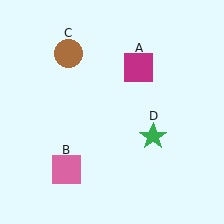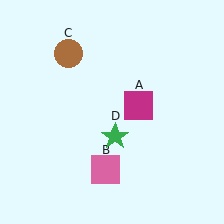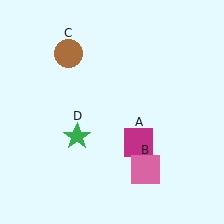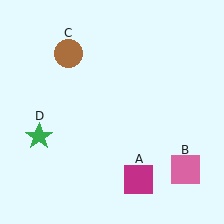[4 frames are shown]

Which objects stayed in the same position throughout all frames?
Brown circle (object C) remained stationary.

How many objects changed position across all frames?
3 objects changed position: magenta square (object A), pink square (object B), green star (object D).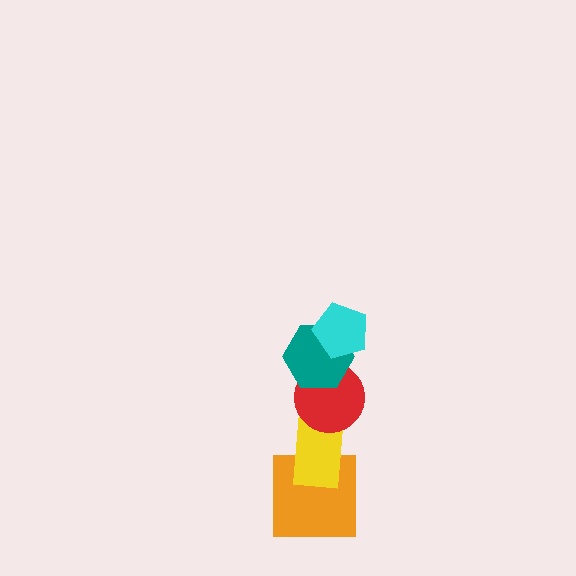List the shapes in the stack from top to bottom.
From top to bottom: the cyan pentagon, the teal hexagon, the red circle, the yellow rectangle, the orange square.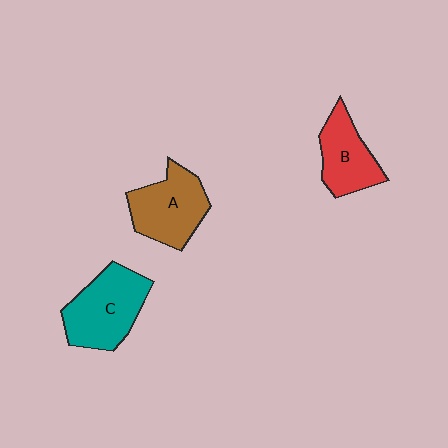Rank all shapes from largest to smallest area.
From largest to smallest: C (teal), A (brown), B (red).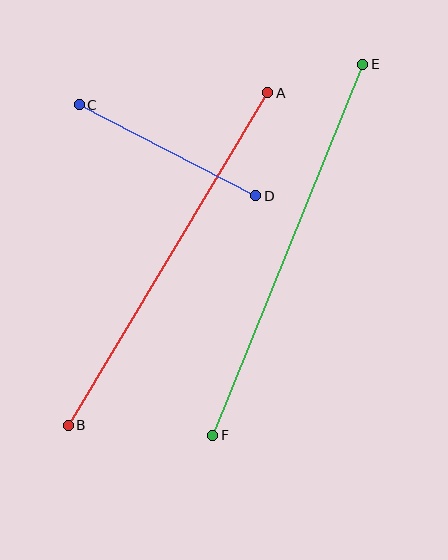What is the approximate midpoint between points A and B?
The midpoint is at approximately (168, 259) pixels.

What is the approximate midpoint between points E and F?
The midpoint is at approximately (288, 250) pixels.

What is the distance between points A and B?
The distance is approximately 388 pixels.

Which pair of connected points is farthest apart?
Points E and F are farthest apart.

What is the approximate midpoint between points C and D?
The midpoint is at approximately (167, 150) pixels.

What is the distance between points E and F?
The distance is approximately 400 pixels.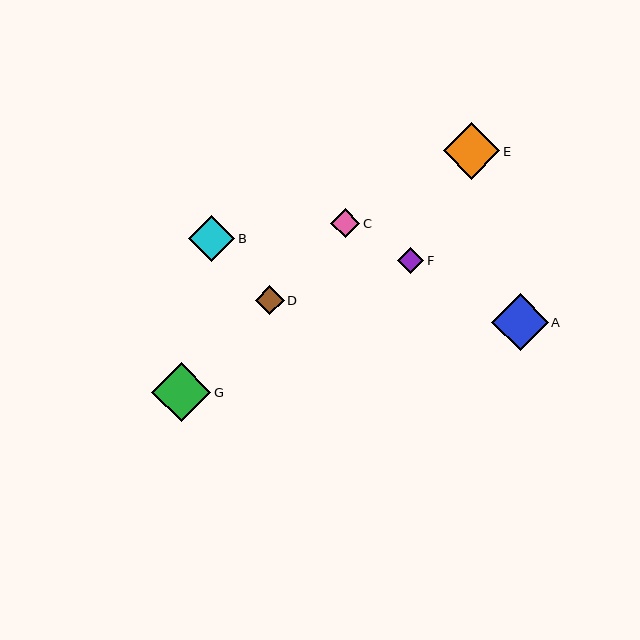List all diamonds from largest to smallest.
From largest to smallest: G, A, E, B, C, D, F.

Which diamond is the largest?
Diamond G is the largest with a size of approximately 59 pixels.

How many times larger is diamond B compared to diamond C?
Diamond B is approximately 1.6 times the size of diamond C.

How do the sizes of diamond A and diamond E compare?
Diamond A and diamond E are approximately the same size.